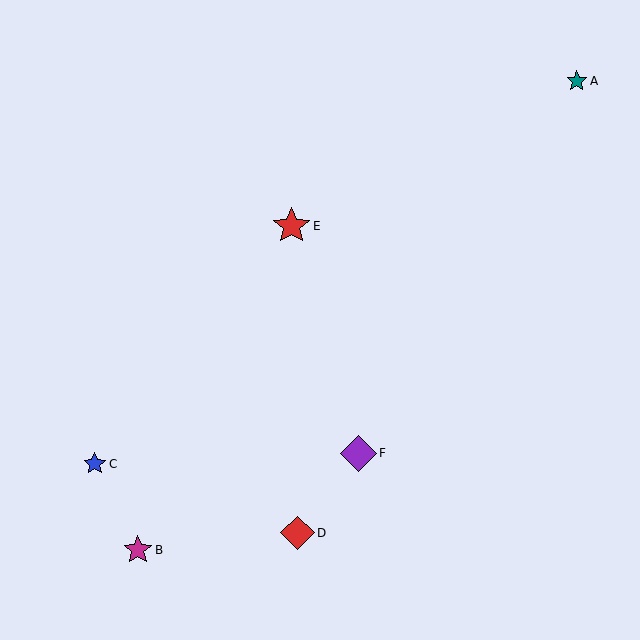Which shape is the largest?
The red star (labeled E) is the largest.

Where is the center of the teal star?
The center of the teal star is at (577, 81).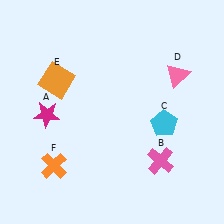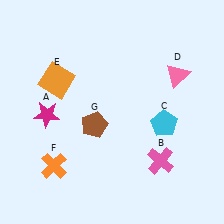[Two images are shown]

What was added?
A brown pentagon (G) was added in Image 2.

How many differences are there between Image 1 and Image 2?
There is 1 difference between the two images.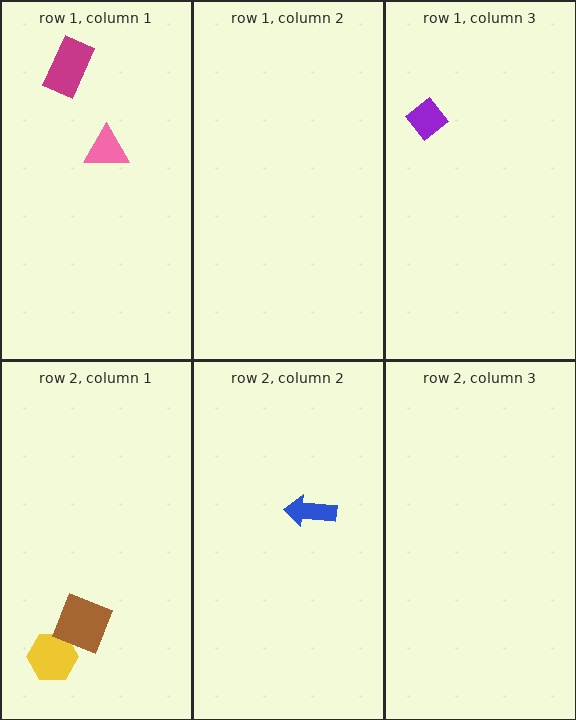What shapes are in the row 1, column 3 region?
The purple diamond.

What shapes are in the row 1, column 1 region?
The pink triangle, the magenta rectangle.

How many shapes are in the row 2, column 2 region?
1.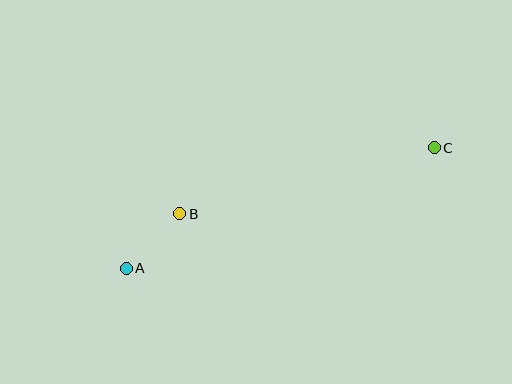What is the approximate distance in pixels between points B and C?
The distance between B and C is approximately 263 pixels.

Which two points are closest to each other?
Points A and B are closest to each other.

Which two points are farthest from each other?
Points A and C are farthest from each other.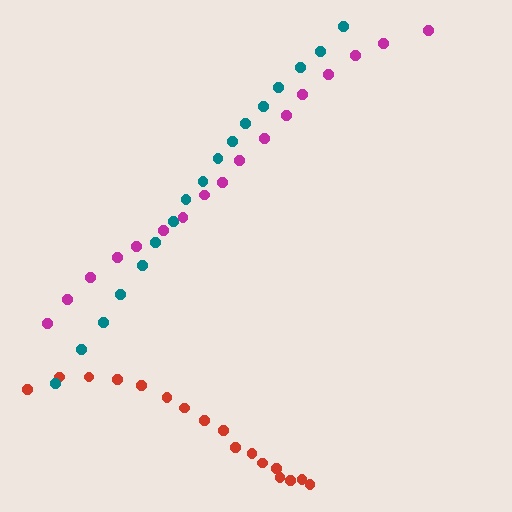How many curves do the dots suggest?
There are 3 distinct paths.